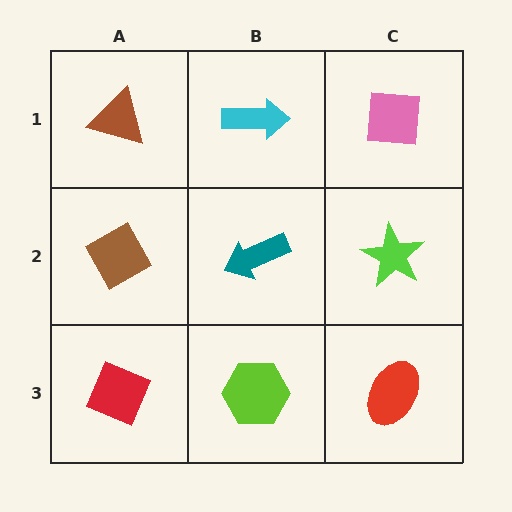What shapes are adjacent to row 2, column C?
A pink square (row 1, column C), a red ellipse (row 3, column C), a teal arrow (row 2, column B).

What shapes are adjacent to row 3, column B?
A teal arrow (row 2, column B), a red diamond (row 3, column A), a red ellipse (row 3, column C).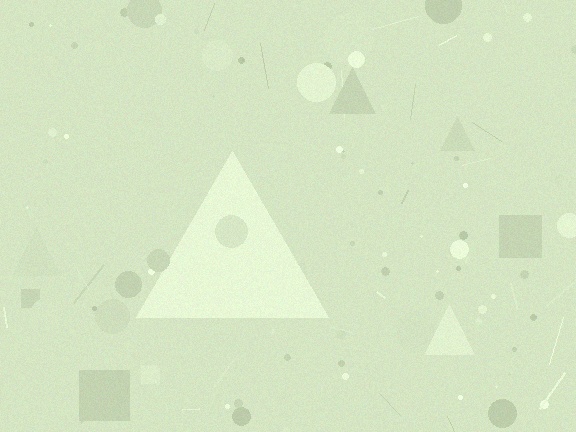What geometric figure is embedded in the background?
A triangle is embedded in the background.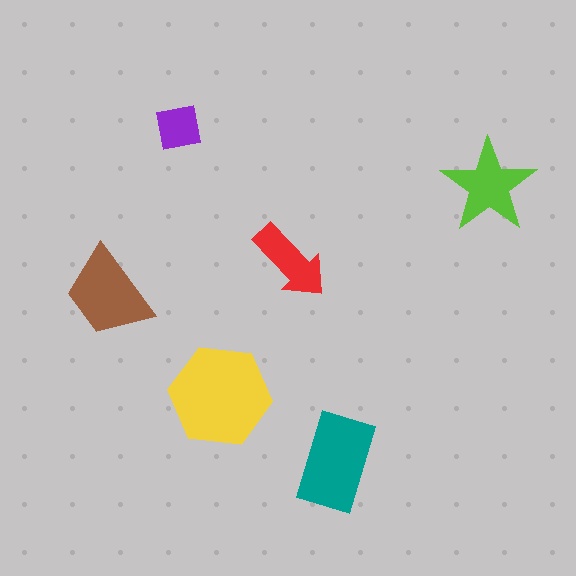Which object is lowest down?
The teal rectangle is bottommost.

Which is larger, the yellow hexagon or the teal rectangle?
The yellow hexagon.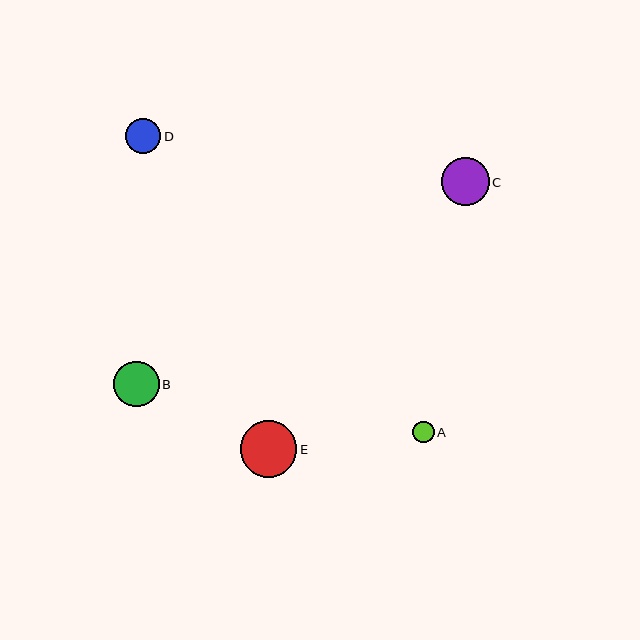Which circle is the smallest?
Circle A is the smallest with a size of approximately 22 pixels.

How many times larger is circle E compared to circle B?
Circle E is approximately 1.2 times the size of circle B.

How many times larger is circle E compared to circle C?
Circle E is approximately 1.2 times the size of circle C.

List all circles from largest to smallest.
From largest to smallest: E, C, B, D, A.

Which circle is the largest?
Circle E is the largest with a size of approximately 56 pixels.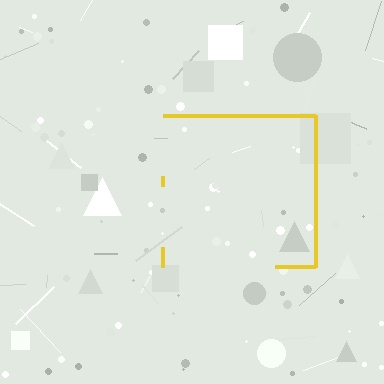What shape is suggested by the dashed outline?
The dashed outline suggests a square.